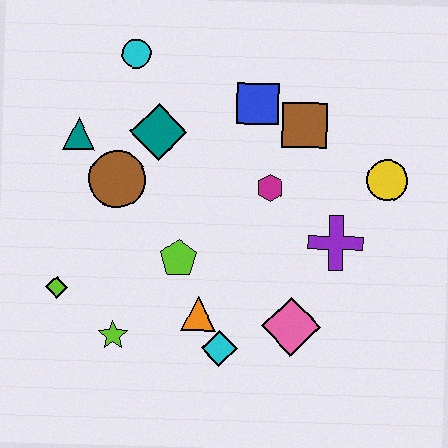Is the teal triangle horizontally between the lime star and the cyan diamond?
No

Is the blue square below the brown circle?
No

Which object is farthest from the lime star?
The yellow circle is farthest from the lime star.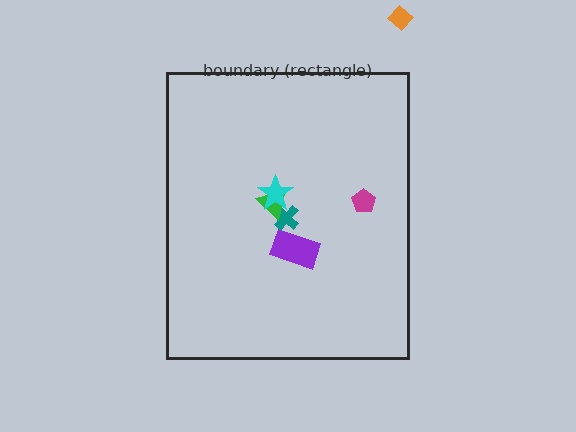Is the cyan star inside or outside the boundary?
Inside.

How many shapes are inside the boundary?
5 inside, 1 outside.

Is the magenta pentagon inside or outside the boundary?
Inside.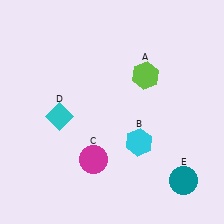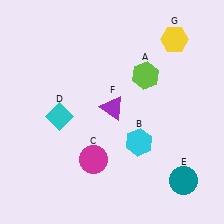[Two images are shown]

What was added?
A purple triangle (F), a yellow hexagon (G) were added in Image 2.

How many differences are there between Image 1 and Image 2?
There are 2 differences between the two images.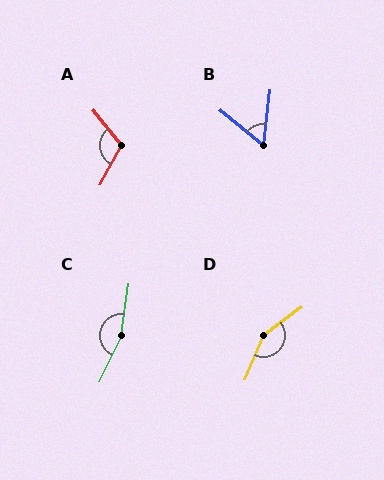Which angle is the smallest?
B, at approximately 58 degrees.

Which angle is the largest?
C, at approximately 162 degrees.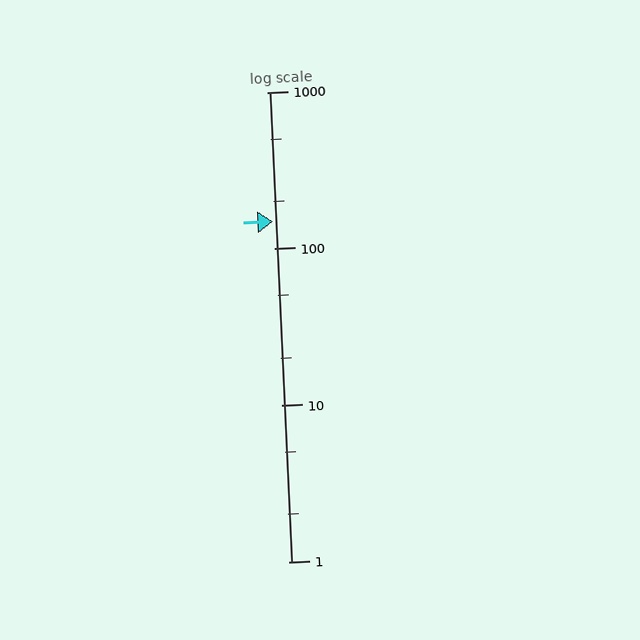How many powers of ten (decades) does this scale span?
The scale spans 3 decades, from 1 to 1000.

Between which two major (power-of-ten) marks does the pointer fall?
The pointer is between 100 and 1000.